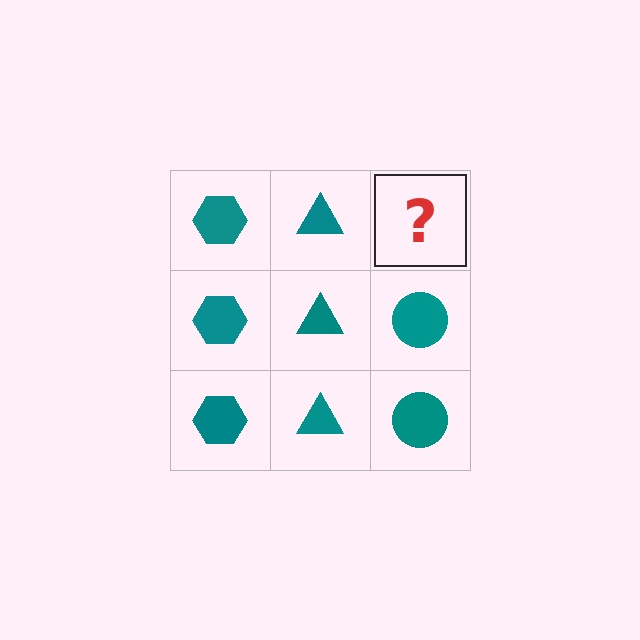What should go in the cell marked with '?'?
The missing cell should contain a teal circle.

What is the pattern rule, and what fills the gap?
The rule is that each column has a consistent shape. The gap should be filled with a teal circle.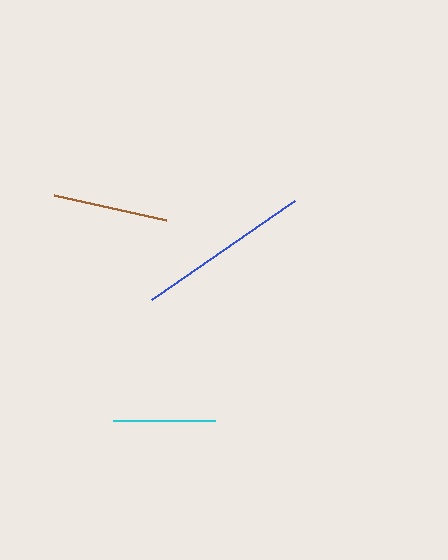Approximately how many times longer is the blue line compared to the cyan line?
The blue line is approximately 1.7 times the length of the cyan line.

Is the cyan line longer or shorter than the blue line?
The blue line is longer than the cyan line.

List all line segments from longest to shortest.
From longest to shortest: blue, brown, cyan.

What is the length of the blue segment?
The blue segment is approximately 173 pixels long.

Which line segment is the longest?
The blue line is the longest at approximately 173 pixels.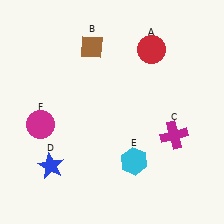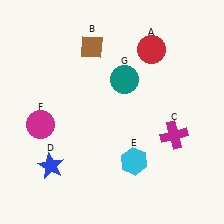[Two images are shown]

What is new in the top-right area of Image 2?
A teal circle (G) was added in the top-right area of Image 2.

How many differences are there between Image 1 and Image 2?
There is 1 difference between the two images.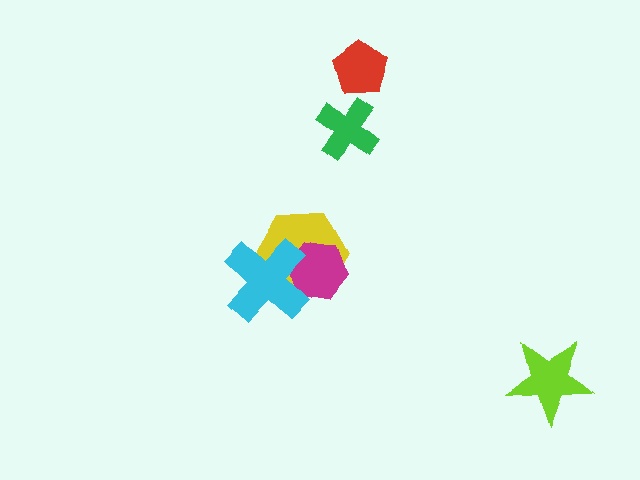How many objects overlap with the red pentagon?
0 objects overlap with the red pentagon.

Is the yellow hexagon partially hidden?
Yes, it is partially covered by another shape.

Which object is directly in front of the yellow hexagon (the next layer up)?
The magenta hexagon is directly in front of the yellow hexagon.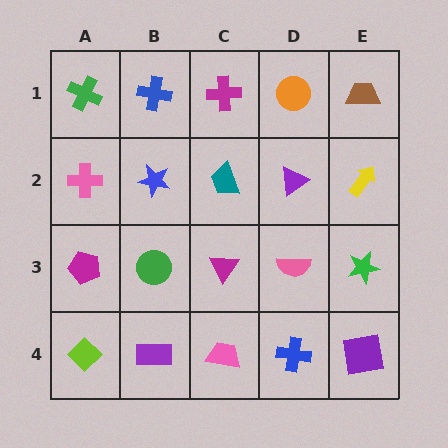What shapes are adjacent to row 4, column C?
A magenta triangle (row 3, column C), a purple rectangle (row 4, column B), a blue cross (row 4, column D).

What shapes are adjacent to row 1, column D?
A purple triangle (row 2, column D), a magenta cross (row 1, column C), a brown trapezoid (row 1, column E).